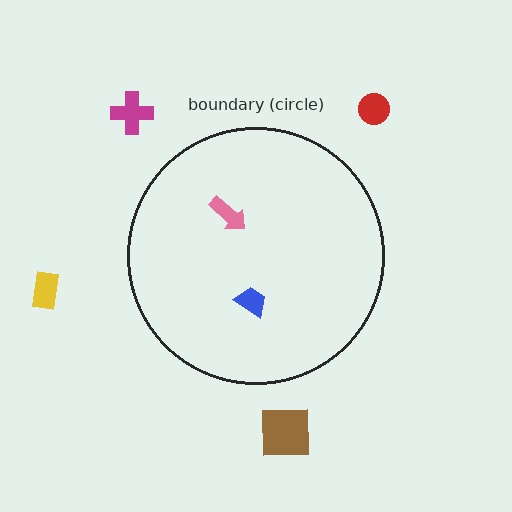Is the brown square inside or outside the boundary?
Outside.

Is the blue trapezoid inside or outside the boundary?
Inside.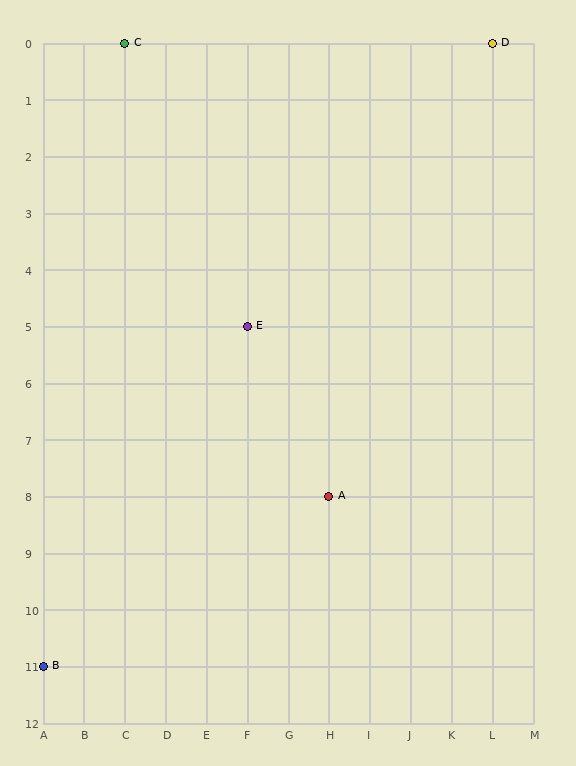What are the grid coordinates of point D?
Point D is at grid coordinates (L, 0).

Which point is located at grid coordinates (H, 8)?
Point A is at (H, 8).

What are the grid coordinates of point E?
Point E is at grid coordinates (F, 5).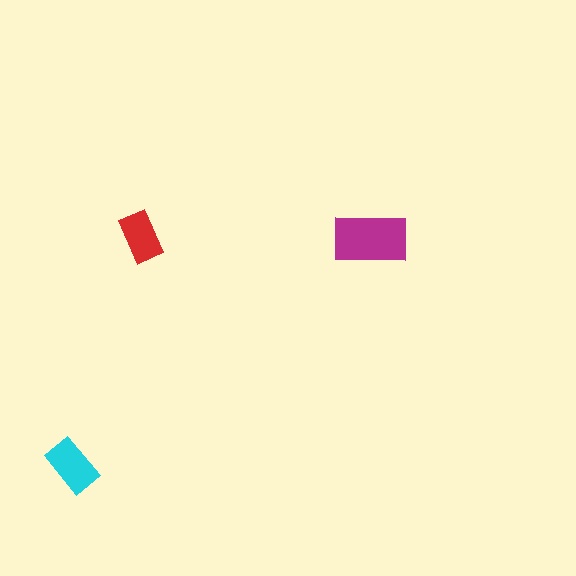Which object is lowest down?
The cyan rectangle is bottommost.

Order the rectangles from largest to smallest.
the magenta one, the cyan one, the red one.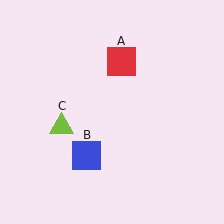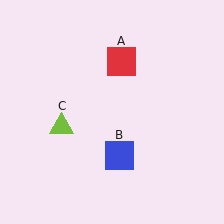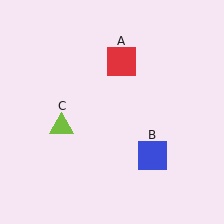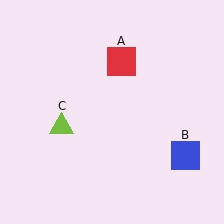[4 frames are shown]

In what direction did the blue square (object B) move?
The blue square (object B) moved right.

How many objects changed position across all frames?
1 object changed position: blue square (object B).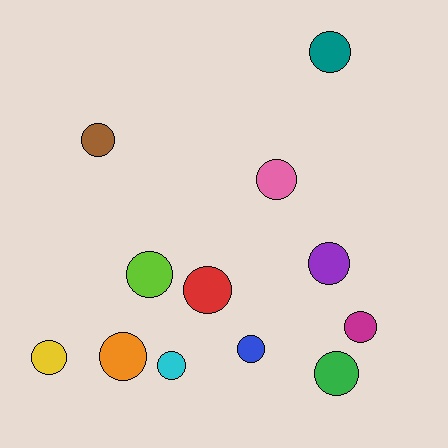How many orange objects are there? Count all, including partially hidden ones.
There is 1 orange object.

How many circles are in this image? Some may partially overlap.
There are 12 circles.